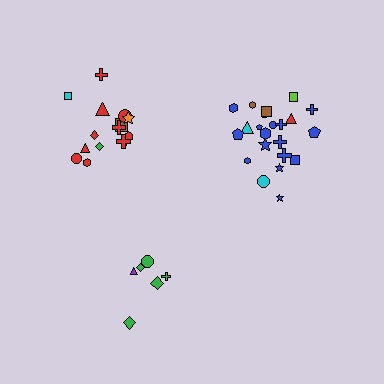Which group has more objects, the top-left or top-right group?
The top-right group.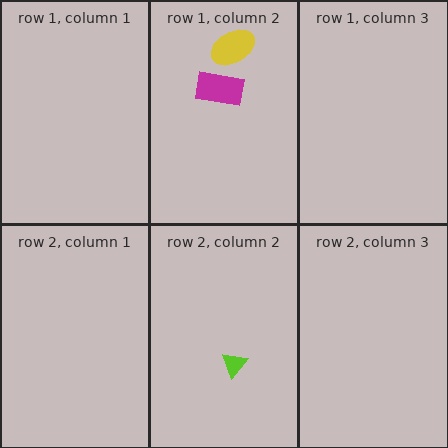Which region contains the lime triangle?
The row 2, column 2 region.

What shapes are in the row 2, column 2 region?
The lime triangle.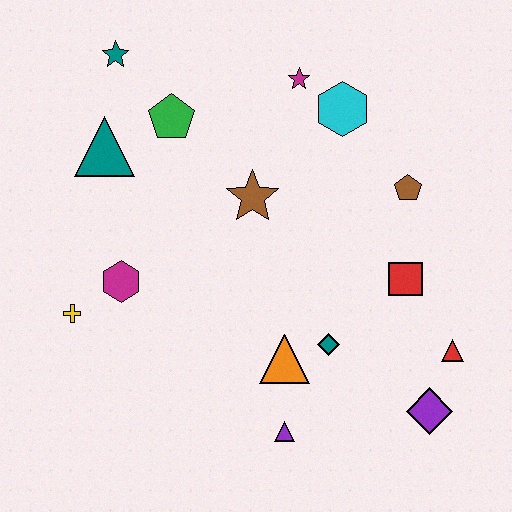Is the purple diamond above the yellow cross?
No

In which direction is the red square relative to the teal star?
The red square is to the right of the teal star.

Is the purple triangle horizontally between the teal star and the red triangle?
Yes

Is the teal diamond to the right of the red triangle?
No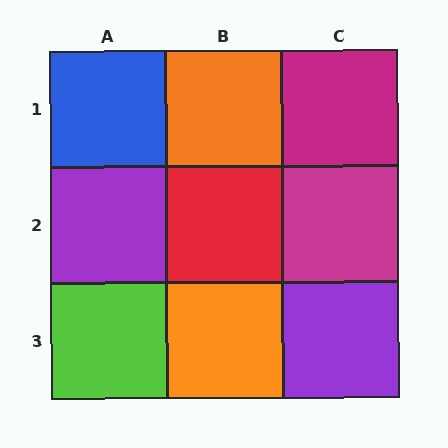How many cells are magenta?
2 cells are magenta.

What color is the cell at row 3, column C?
Purple.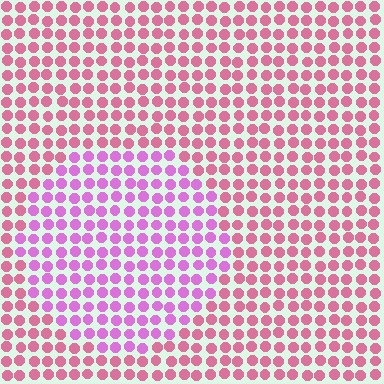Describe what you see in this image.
The image is filled with small pink elements in a uniform arrangement. A circle-shaped region is visible where the elements are tinted to a slightly different hue, forming a subtle color boundary.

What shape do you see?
I see a circle.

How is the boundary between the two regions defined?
The boundary is defined purely by a slight shift in hue (about 36 degrees). Spacing, size, and orientation are identical on both sides.